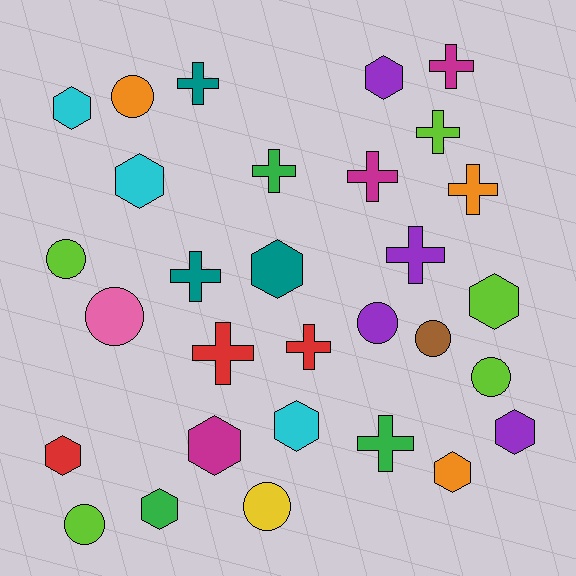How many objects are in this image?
There are 30 objects.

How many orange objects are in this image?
There are 3 orange objects.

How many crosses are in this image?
There are 11 crosses.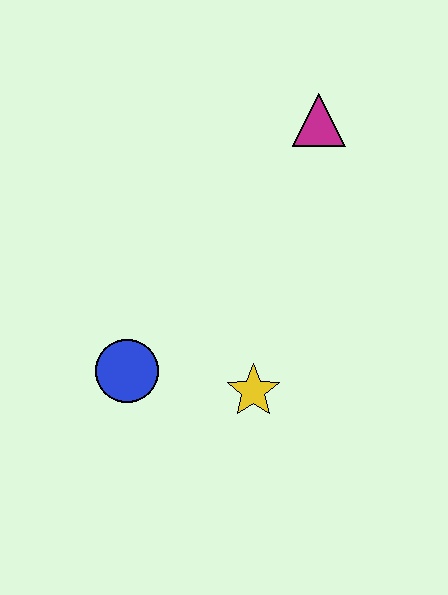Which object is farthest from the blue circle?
The magenta triangle is farthest from the blue circle.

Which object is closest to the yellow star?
The blue circle is closest to the yellow star.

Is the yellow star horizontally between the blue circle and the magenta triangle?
Yes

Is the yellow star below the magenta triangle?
Yes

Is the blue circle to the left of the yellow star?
Yes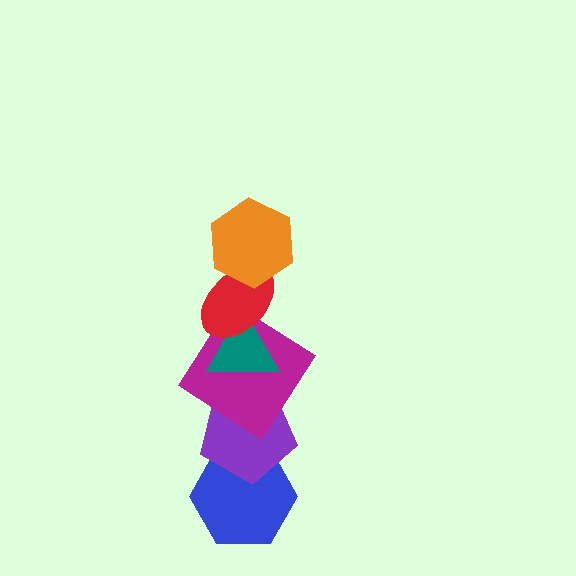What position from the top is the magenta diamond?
The magenta diamond is 4th from the top.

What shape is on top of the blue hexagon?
The purple pentagon is on top of the blue hexagon.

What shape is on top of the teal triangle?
The red ellipse is on top of the teal triangle.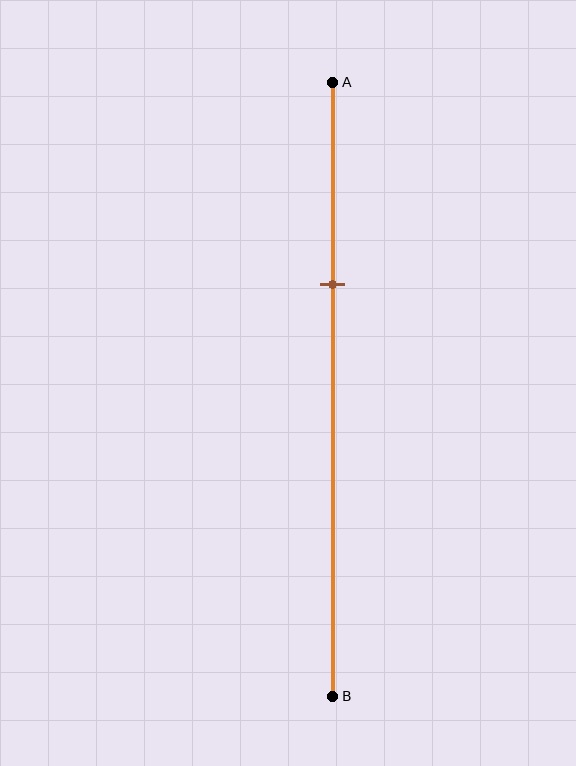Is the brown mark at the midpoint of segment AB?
No, the mark is at about 35% from A, not at the 50% midpoint.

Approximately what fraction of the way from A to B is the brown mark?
The brown mark is approximately 35% of the way from A to B.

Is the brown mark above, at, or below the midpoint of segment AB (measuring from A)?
The brown mark is above the midpoint of segment AB.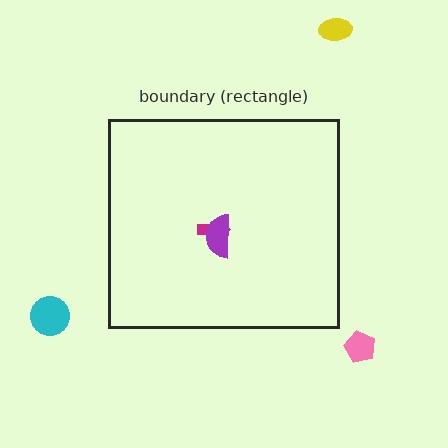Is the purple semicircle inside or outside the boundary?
Inside.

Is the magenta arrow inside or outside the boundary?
Inside.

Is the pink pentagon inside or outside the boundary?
Outside.